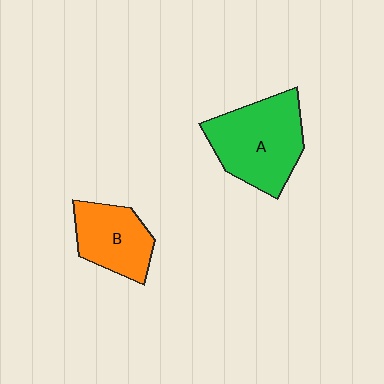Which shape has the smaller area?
Shape B (orange).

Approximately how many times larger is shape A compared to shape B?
Approximately 1.5 times.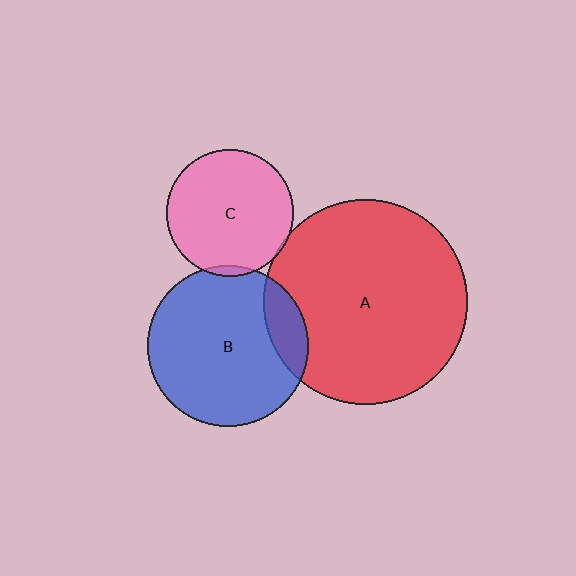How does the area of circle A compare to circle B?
Approximately 1.6 times.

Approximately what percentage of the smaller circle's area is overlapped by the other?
Approximately 5%.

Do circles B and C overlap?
Yes.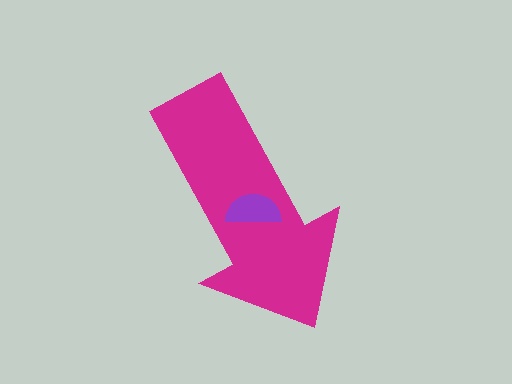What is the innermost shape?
The purple semicircle.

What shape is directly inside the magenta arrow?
The purple semicircle.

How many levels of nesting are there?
2.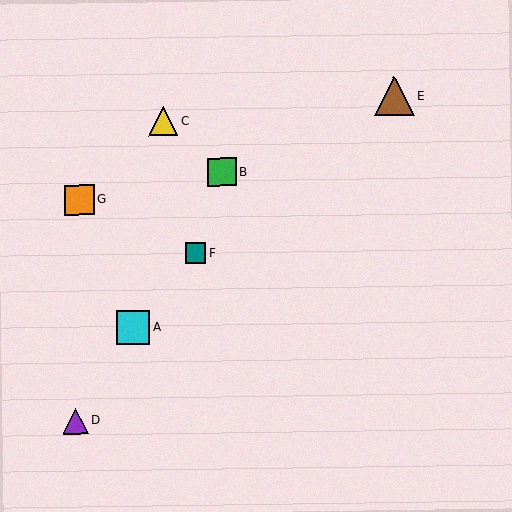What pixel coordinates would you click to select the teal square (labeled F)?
Click at (195, 253) to select the teal square F.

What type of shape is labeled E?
Shape E is a brown triangle.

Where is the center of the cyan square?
The center of the cyan square is at (133, 328).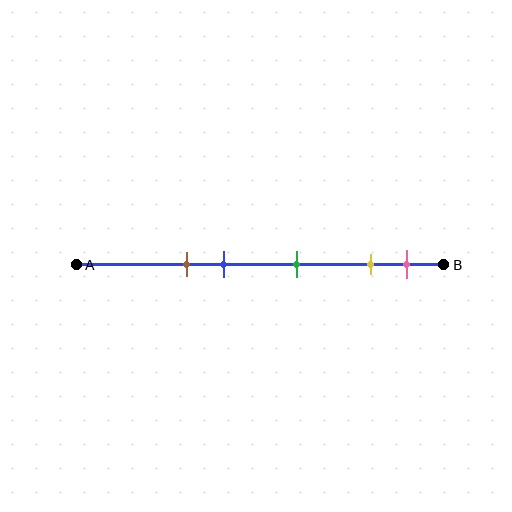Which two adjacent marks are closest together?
The yellow and pink marks are the closest adjacent pair.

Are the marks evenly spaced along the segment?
No, the marks are not evenly spaced.